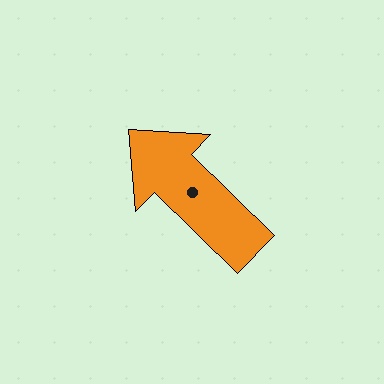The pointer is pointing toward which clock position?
Roughly 10 o'clock.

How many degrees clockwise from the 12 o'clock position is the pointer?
Approximately 314 degrees.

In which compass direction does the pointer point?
Northwest.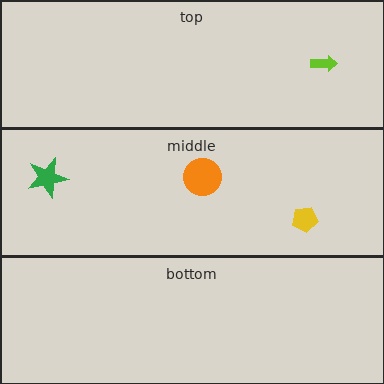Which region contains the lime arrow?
The top region.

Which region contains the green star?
The middle region.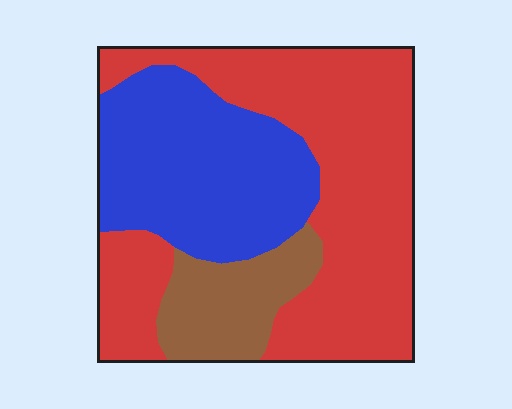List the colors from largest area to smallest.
From largest to smallest: red, blue, brown.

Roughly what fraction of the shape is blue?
Blue covers roughly 30% of the shape.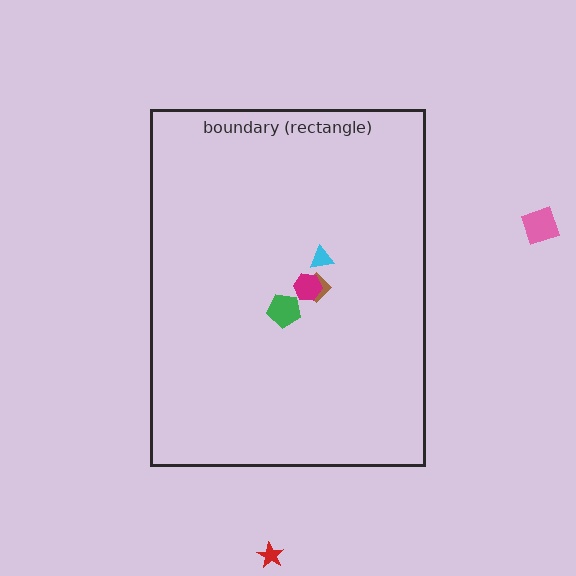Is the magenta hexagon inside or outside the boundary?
Inside.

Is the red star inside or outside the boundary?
Outside.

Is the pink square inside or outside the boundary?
Outside.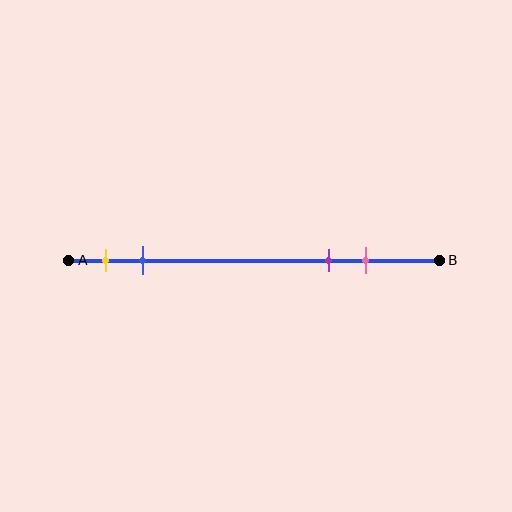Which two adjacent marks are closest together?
The yellow and blue marks are the closest adjacent pair.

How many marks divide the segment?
There are 4 marks dividing the segment.